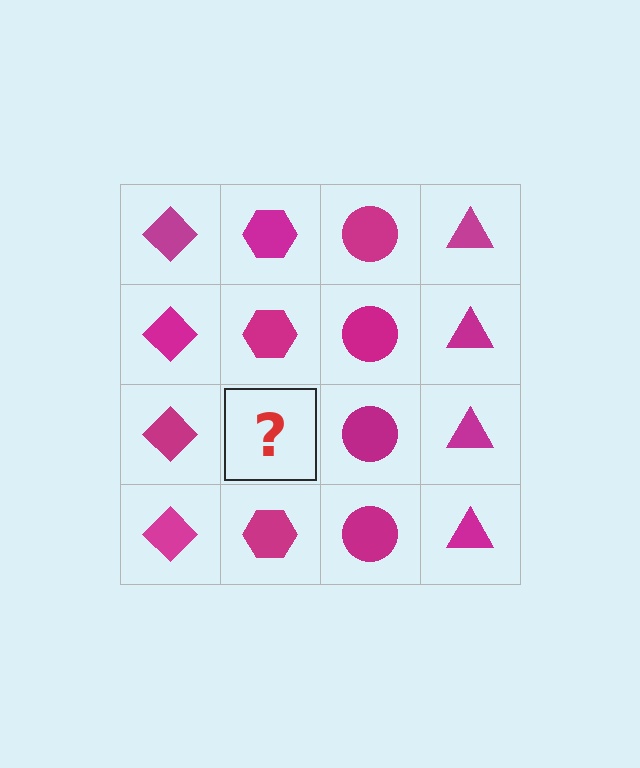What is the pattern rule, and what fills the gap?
The rule is that each column has a consistent shape. The gap should be filled with a magenta hexagon.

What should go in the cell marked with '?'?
The missing cell should contain a magenta hexagon.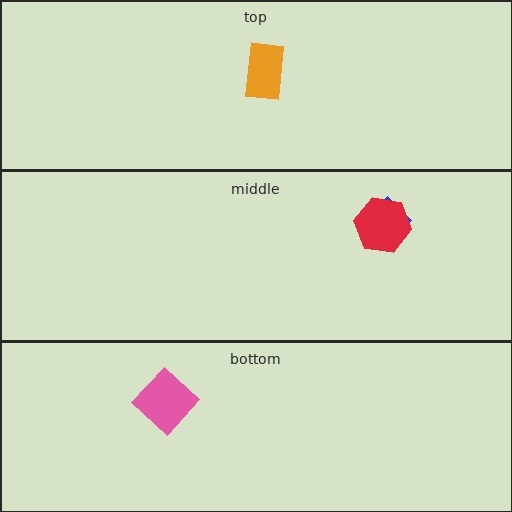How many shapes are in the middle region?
2.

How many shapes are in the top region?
1.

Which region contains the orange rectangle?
The top region.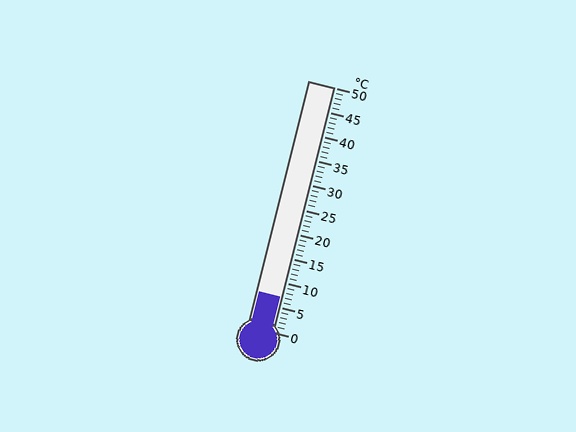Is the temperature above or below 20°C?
The temperature is below 20°C.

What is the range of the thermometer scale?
The thermometer scale ranges from 0°C to 50°C.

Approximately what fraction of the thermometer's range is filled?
The thermometer is filled to approximately 15% of its range.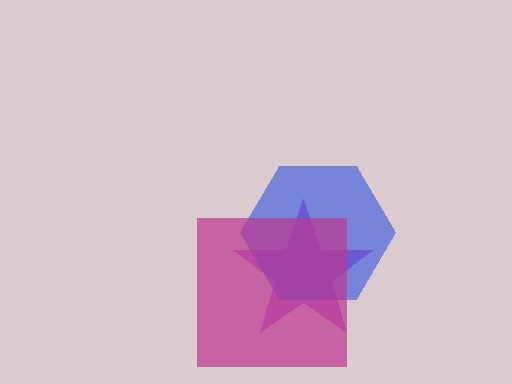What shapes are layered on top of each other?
The layered shapes are: a purple star, a blue hexagon, a magenta square.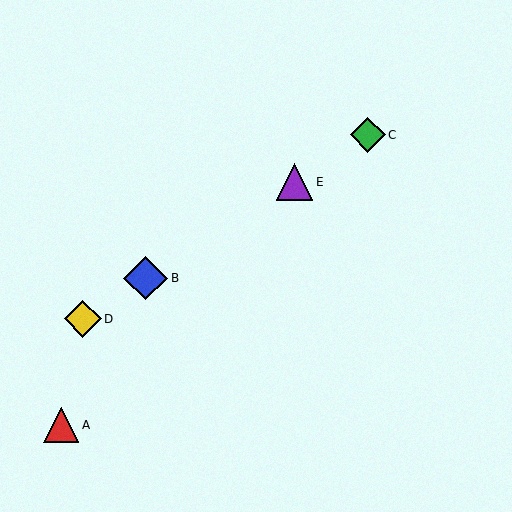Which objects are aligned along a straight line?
Objects B, C, D, E are aligned along a straight line.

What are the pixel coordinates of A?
Object A is at (61, 425).